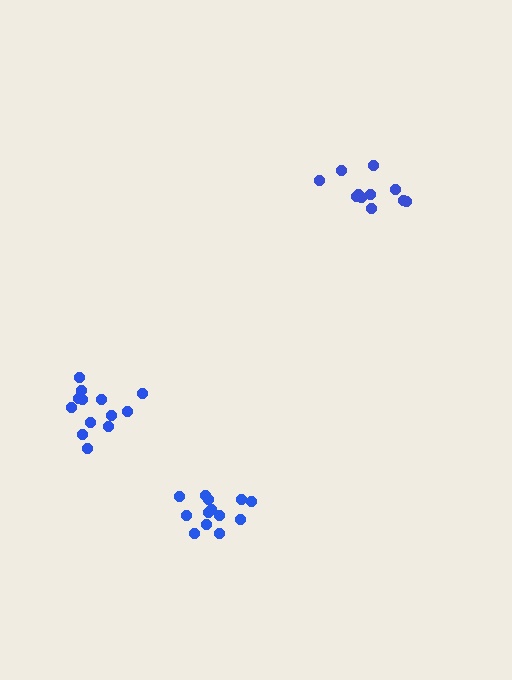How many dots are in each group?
Group 1: 13 dots, Group 2: 13 dots, Group 3: 11 dots (37 total).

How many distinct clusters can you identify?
There are 3 distinct clusters.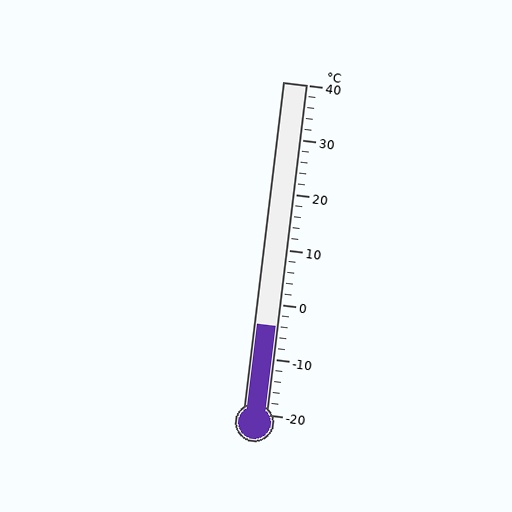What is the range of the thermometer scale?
The thermometer scale ranges from -20°C to 40°C.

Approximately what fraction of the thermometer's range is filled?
The thermometer is filled to approximately 25% of its range.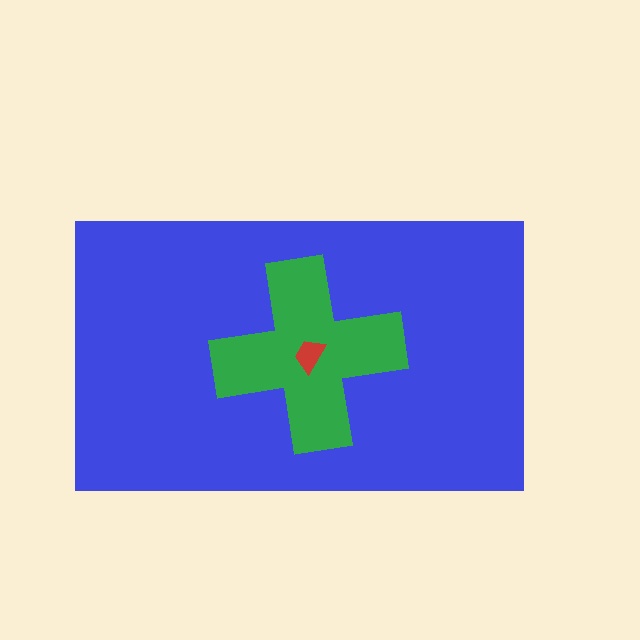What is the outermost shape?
The blue rectangle.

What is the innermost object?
The red trapezoid.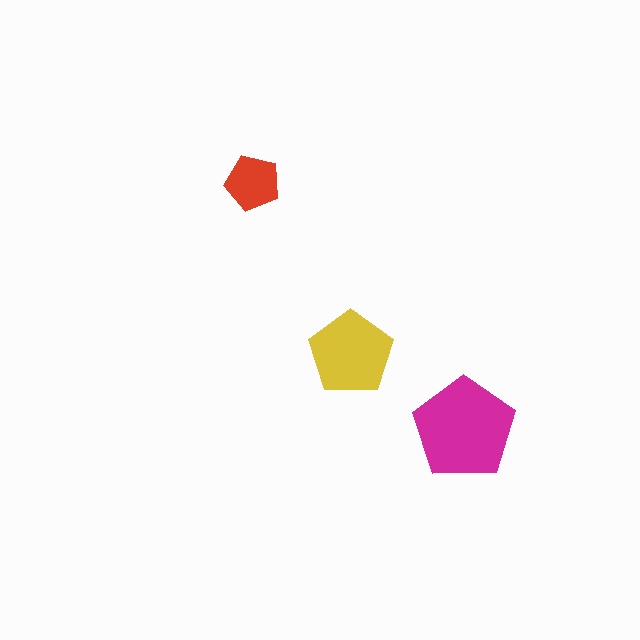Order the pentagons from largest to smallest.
the magenta one, the yellow one, the red one.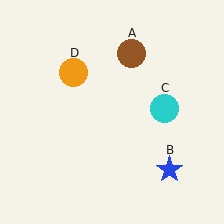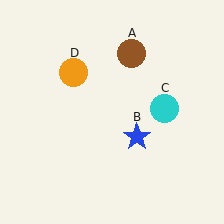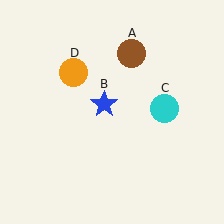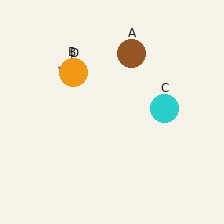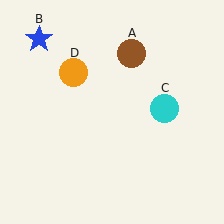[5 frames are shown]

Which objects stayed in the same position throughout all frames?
Brown circle (object A) and cyan circle (object C) and orange circle (object D) remained stationary.